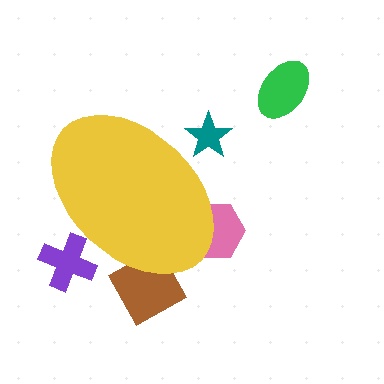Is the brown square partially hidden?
Yes, the brown square is partially hidden behind the yellow ellipse.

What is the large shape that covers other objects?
A yellow ellipse.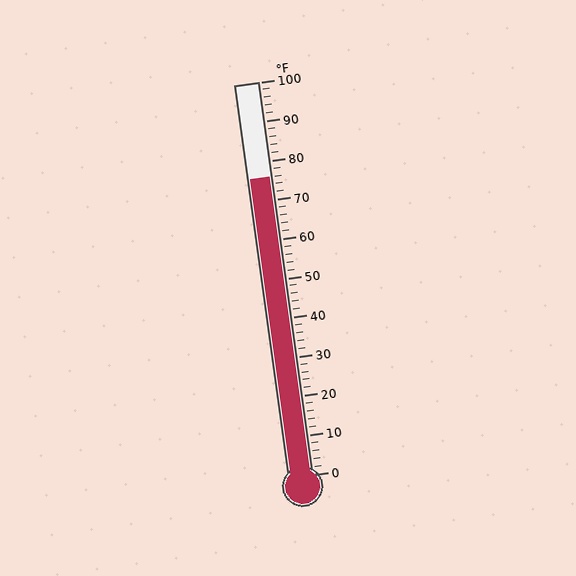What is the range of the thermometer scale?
The thermometer scale ranges from 0°F to 100°F.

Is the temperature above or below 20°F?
The temperature is above 20°F.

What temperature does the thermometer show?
The thermometer shows approximately 76°F.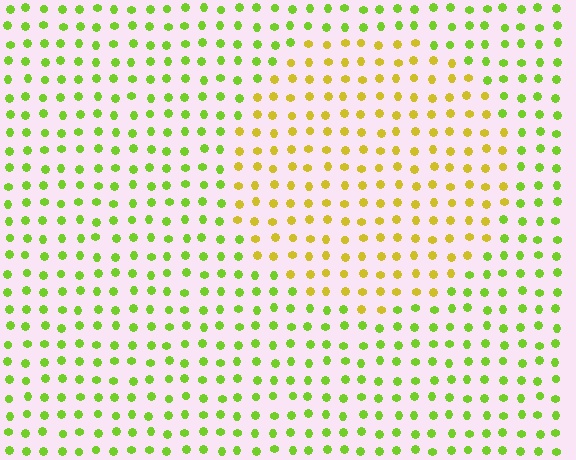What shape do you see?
I see a circle.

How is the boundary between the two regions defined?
The boundary is defined purely by a slight shift in hue (about 39 degrees). Spacing, size, and orientation are identical on both sides.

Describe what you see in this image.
The image is filled with small lime elements in a uniform arrangement. A circle-shaped region is visible where the elements are tinted to a slightly different hue, forming a subtle color boundary.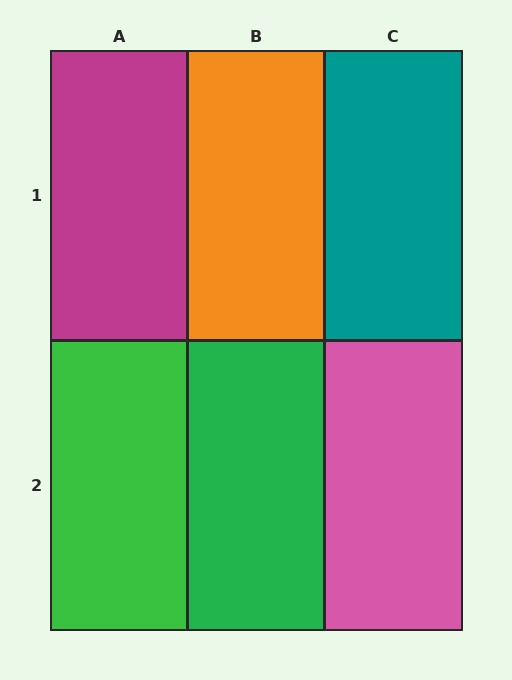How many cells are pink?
1 cell is pink.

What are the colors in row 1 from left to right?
Magenta, orange, teal.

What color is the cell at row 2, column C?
Pink.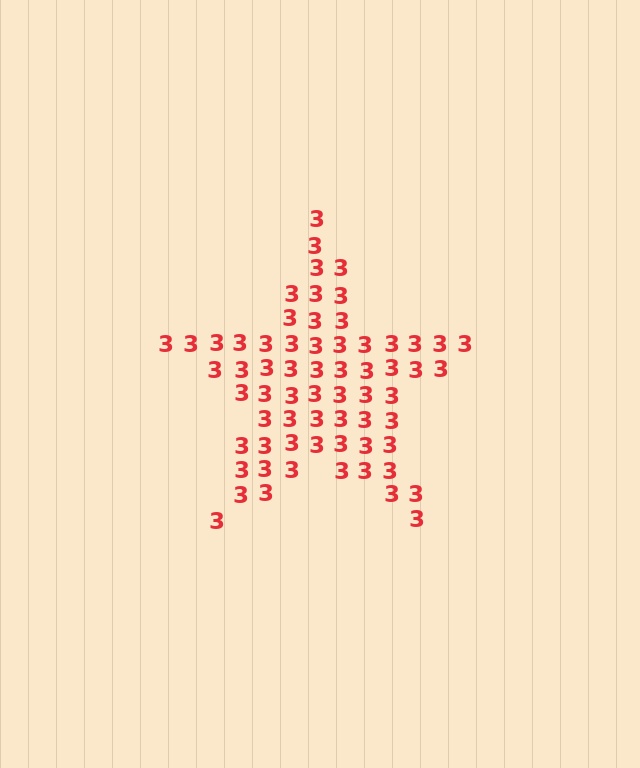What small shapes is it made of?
It is made of small digit 3's.